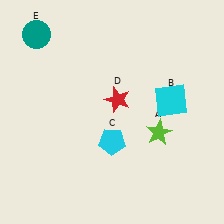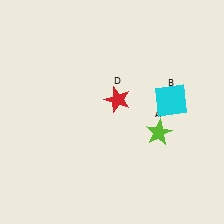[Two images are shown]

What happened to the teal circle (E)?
The teal circle (E) was removed in Image 2. It was in the top-left area of Image 1.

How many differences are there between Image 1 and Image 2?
There are 2 differences between the two images.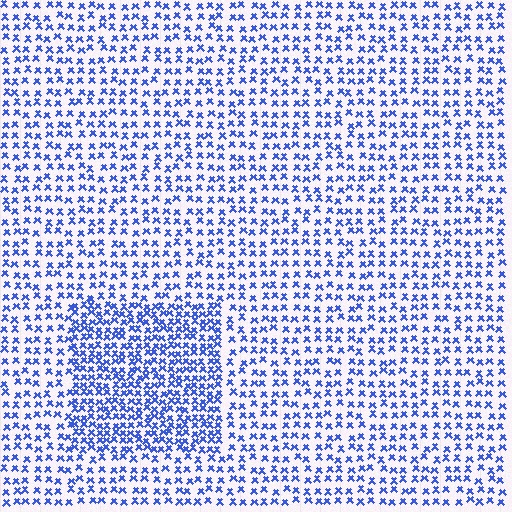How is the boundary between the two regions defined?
The boundary is defined by a change in element density (approximately 1.8x ratio). All elements are the same color, size, and shape.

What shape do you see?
I see a rectangle.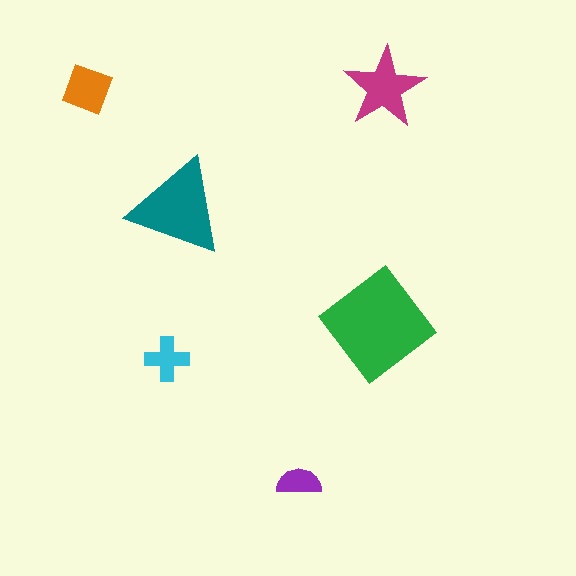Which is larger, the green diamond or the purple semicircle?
The green diamond.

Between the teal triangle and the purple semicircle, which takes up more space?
The teal triangle.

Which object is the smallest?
The purple semicircle.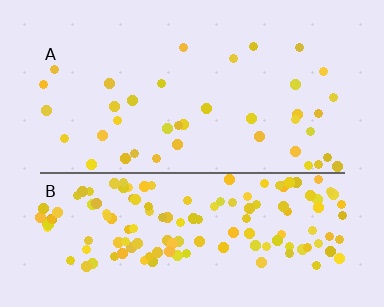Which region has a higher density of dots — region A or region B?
B (the bottom).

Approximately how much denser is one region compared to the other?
Approximately 3.8× — region B over region A.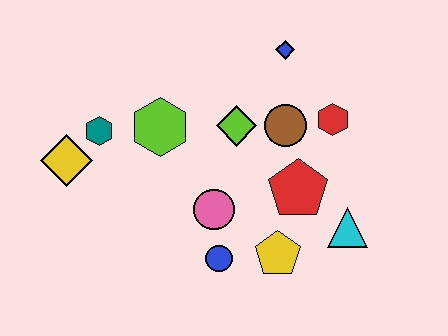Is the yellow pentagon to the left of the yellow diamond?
No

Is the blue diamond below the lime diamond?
No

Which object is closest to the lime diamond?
The brown circle is closest to the lime diamond.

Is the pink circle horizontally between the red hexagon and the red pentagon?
No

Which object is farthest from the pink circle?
The blue diamond is farthest from the pink circle.